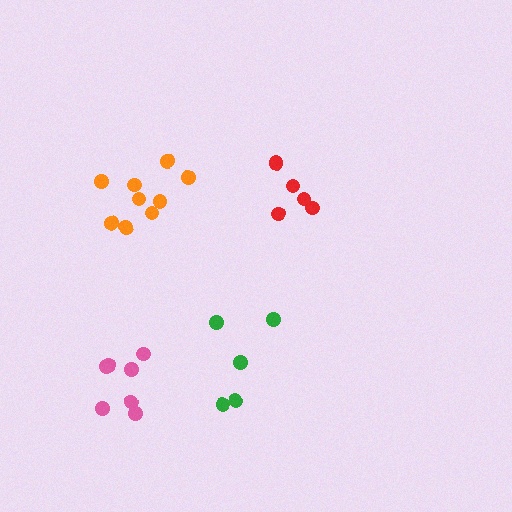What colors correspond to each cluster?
The clusters are colored: pink, red, green, orange.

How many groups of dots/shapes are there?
There are 4 groups.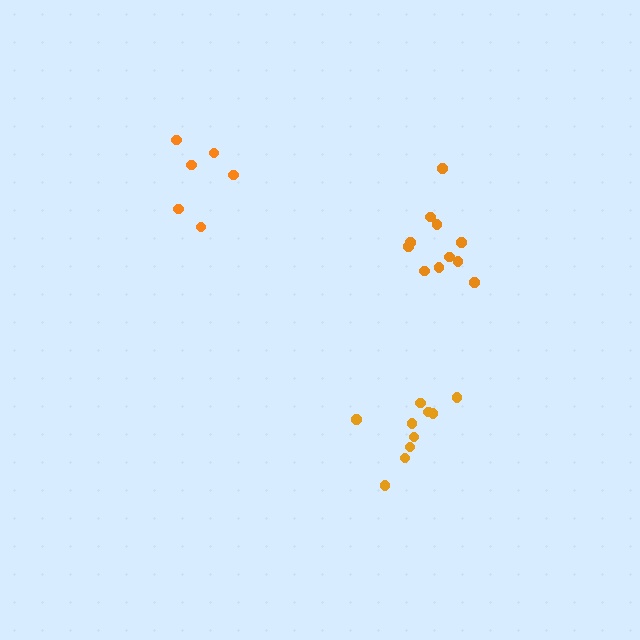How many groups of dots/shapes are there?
There are 3 groups.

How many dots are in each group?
Group 1: 11 dots, Group 2: 6 dots, Group 3: 10 dots (27 total).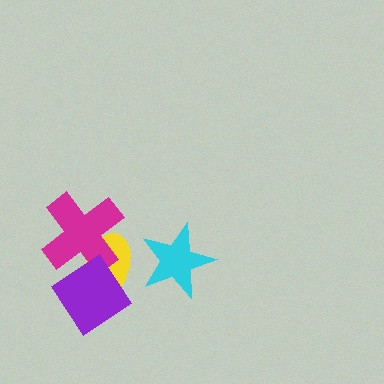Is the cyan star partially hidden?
No, no other shape covers it.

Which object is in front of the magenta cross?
The purple diamond is in front of the magenta cross.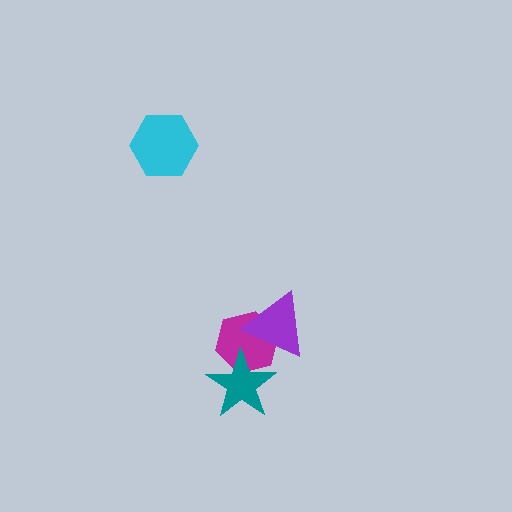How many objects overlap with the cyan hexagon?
0 objects overlap with the cyan hexagon.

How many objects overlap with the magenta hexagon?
2 objects overlap with the magenta hexagon.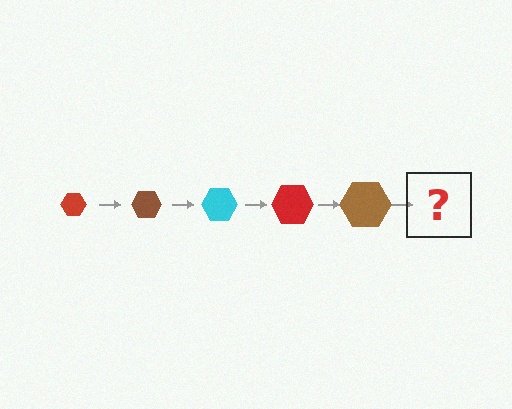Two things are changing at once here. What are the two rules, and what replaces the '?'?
The two rules are that the hexagon grows larger each step and the color cycles through red, brown, and cyan. The '?' should be a cyan hexagon, larger than the previous one.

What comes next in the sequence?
The next element should be a cyan hexagon, larger than the previous one.